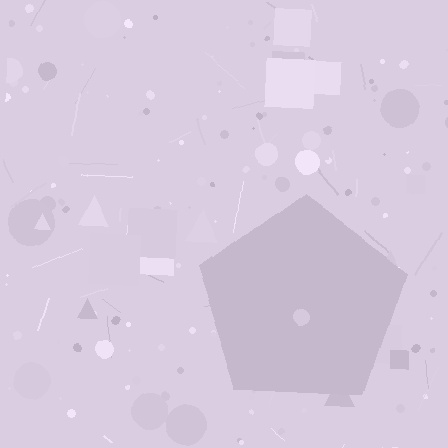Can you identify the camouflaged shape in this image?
The camouflaged shape is a pentagon.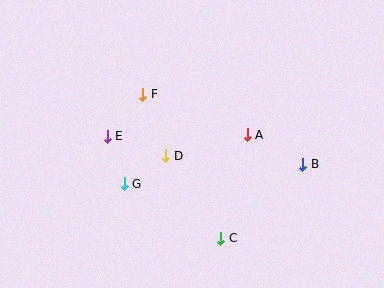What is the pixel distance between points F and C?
The distance between F and C is 164 pixels.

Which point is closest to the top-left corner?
Point F is closest to the top-left corner.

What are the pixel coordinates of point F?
Point F is at (143, 94).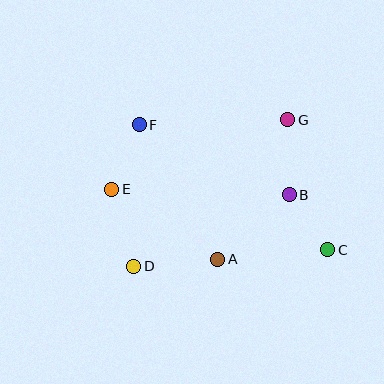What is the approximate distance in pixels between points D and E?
The distance between D and E is approximately 80 pixels.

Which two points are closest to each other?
Points B and C are closest to each other.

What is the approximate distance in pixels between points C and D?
The distance between C and D is approximately 195 pixels.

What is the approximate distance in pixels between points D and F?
The distance between D and F is approximately 141 pixels.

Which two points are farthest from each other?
Points C and F are farthest from each other.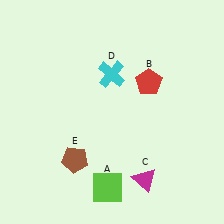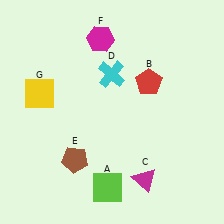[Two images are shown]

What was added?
A magenta hexagon (F), a yellow square (G) were added in Image 2.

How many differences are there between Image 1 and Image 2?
There are 2 differences between the two images.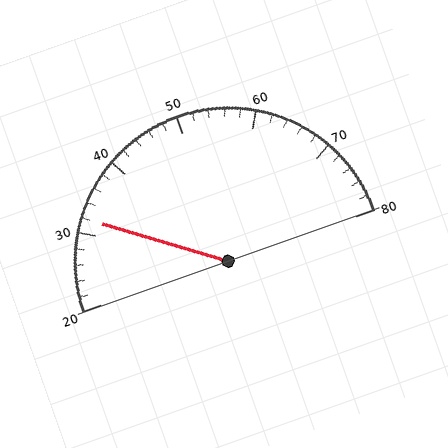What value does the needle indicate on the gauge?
The needle indicates approximately 32.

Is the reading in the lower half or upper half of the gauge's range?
The reading is in the lower half of the range (20 to 80).